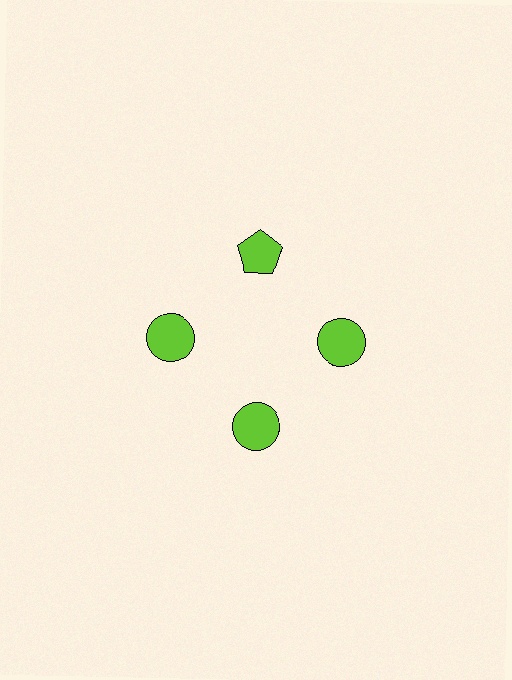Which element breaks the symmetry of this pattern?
The lime pentagon at roughly the 12 o'clock position breaks the symmetry. All other shapes are lime circles.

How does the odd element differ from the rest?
It has a different shape: pentagon instead of circle.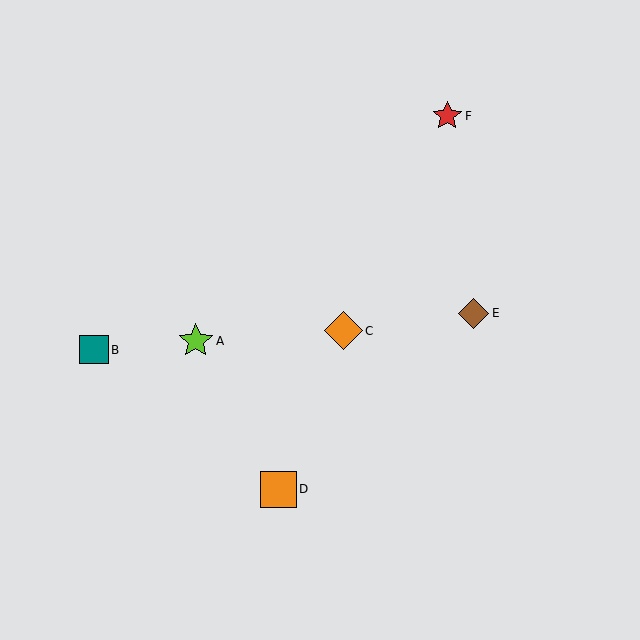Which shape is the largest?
The orange diamond (labeled C) is the largest.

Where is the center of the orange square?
The center of the orange square is at (278, 489).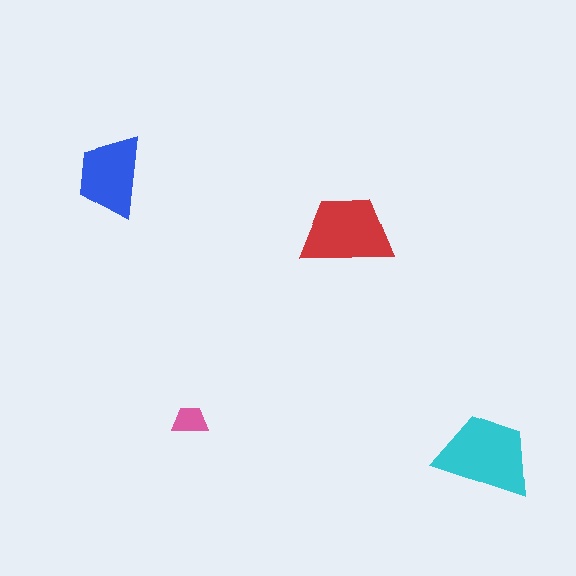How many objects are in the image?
There are 4 objects in the image.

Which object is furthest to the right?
The cyan trapezoid is rightmost.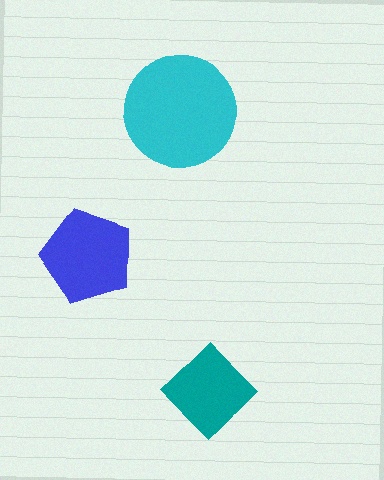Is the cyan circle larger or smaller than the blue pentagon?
Larger.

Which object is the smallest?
The teal diamond.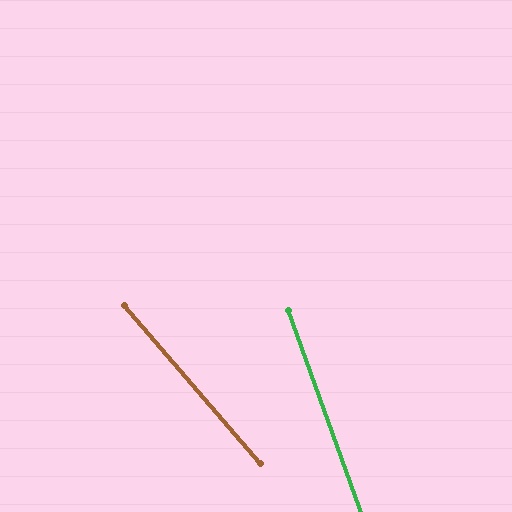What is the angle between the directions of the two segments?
Approximately 21 degrees.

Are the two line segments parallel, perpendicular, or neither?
Neither parallel nor perpendicular — they differ by about 21°.